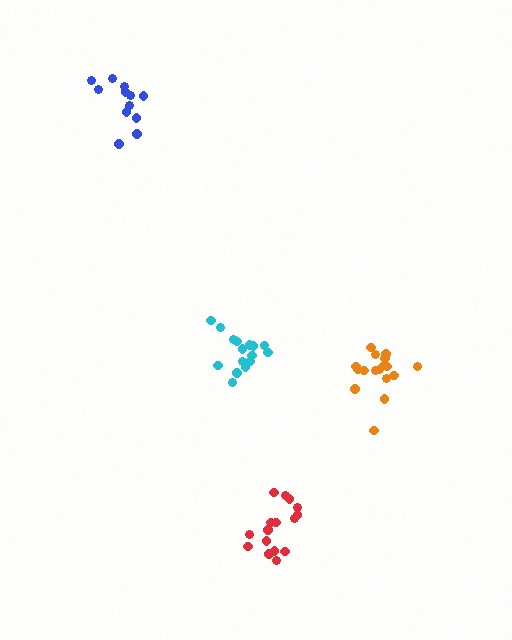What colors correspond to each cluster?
The clusters are colored: blue, cyan, orange, red.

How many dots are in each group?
Group 1: 12 dots, Group 2: 17 dots, Group 3: 17 dots, Group 4: 16 dots (62 total).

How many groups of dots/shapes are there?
There are 4 groups.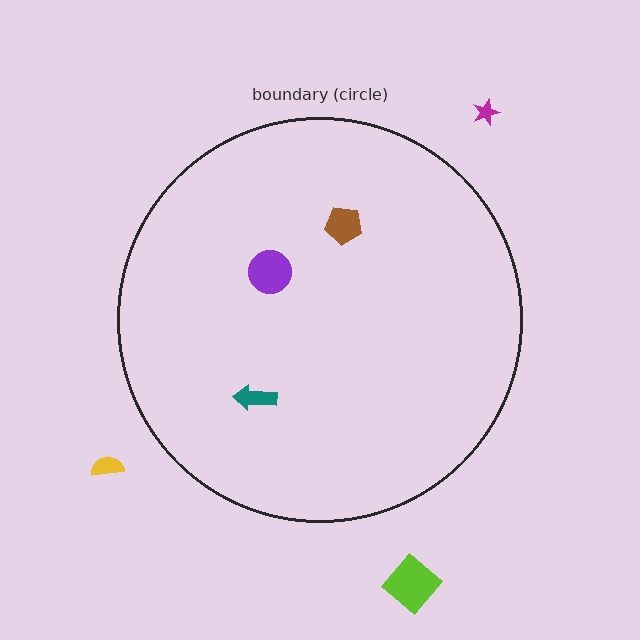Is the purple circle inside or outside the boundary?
Inside.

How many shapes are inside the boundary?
3 inside, 3 outside.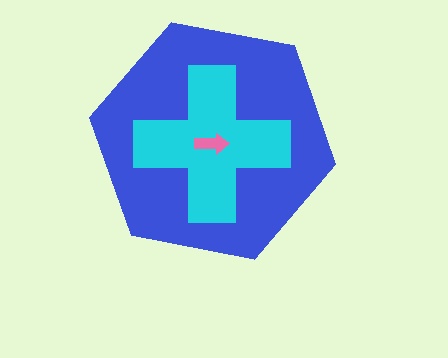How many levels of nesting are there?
3.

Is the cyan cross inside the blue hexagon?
Yes.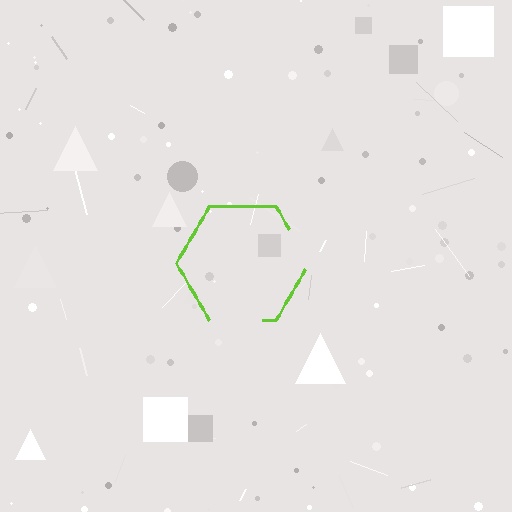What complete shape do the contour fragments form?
The contour fragments form a hexagon.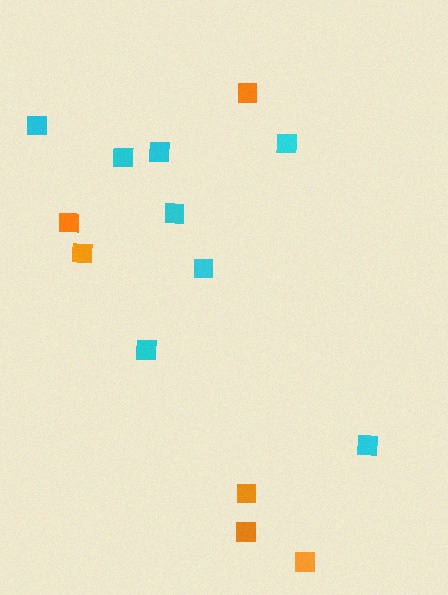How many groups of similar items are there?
There are 2 groups: one group of orange squares (6) and one group of cyan squares (8).